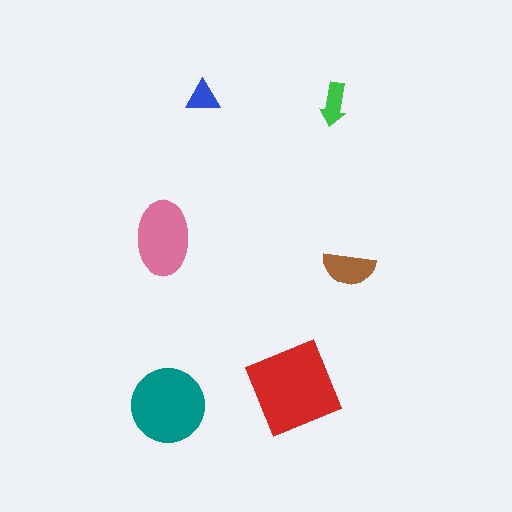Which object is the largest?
The red square.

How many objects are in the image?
There are 6 objects in the image.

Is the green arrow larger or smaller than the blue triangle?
Larger.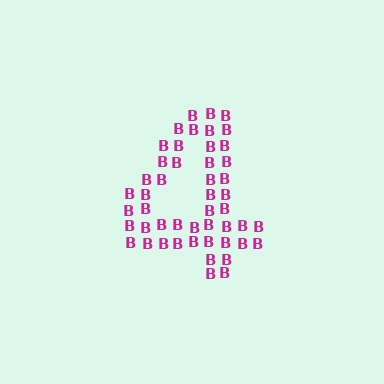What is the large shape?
The large shape is the digit 4.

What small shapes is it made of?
It is made of small letter B's.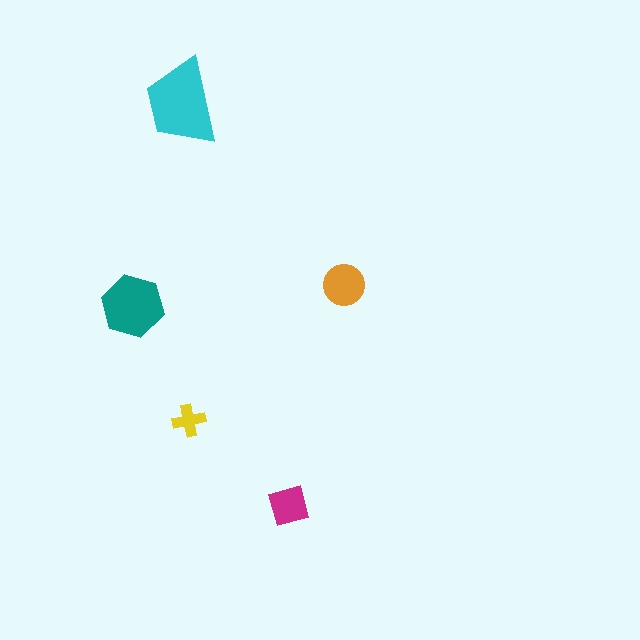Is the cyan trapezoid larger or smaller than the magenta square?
Larger.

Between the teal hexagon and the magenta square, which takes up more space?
The teal hexagon.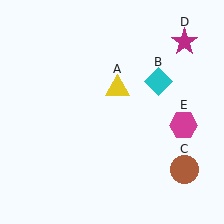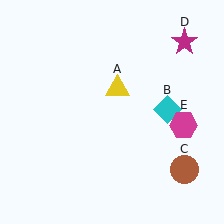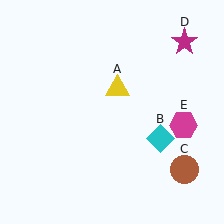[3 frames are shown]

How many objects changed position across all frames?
1 object changed position: cyan diamond (object B).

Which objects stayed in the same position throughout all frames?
Yellow triangle (object A) and brown circle (object C) and magenta star (object D) and magenta hexagon (object E) remained stationary.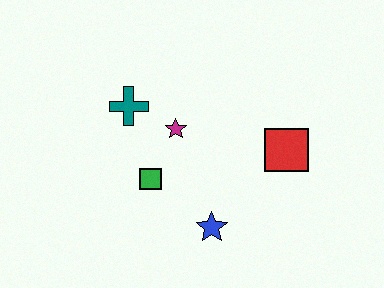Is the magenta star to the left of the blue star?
Yes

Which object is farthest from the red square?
The teal cross is farthest from the red square.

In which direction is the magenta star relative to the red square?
The magenta star is to the left of the red square.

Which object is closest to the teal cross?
The magenta star is closest to the teal cross.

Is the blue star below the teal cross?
Yes